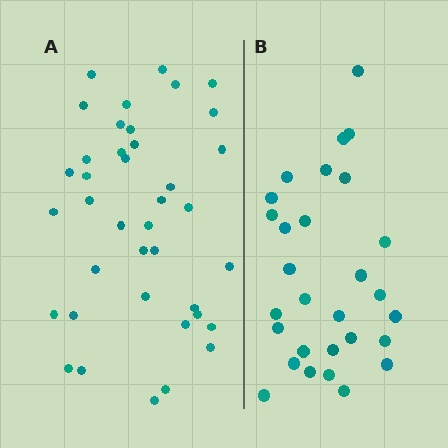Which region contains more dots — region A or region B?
Region A (the left region) has more dots.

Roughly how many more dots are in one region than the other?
Region A has roughly 10 or so more dots than region B.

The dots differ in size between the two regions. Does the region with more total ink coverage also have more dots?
No. Region B has more total ink coverage because its dots are larger, but region A actually contains more individual dots. Total area can be misleading — the number of items is what matters here.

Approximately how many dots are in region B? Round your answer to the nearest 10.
About 30 dots. (The exact count is 29, which rounds to 30.)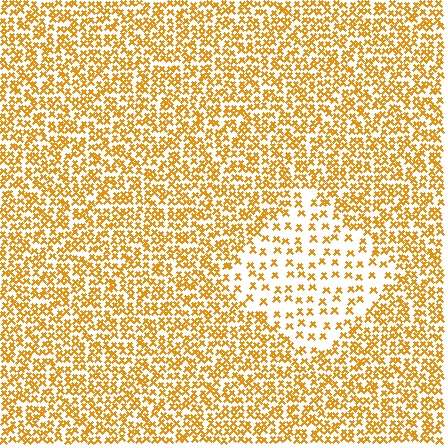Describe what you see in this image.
The image contains small orange elements arranged at two different densities. A diamond-shaped region is visible where the elements are less densely packed than the surrounding area.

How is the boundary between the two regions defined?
The boundary is defined by a change in element density (approximately 2.4x ratio). All elements are the same color, size, and shape.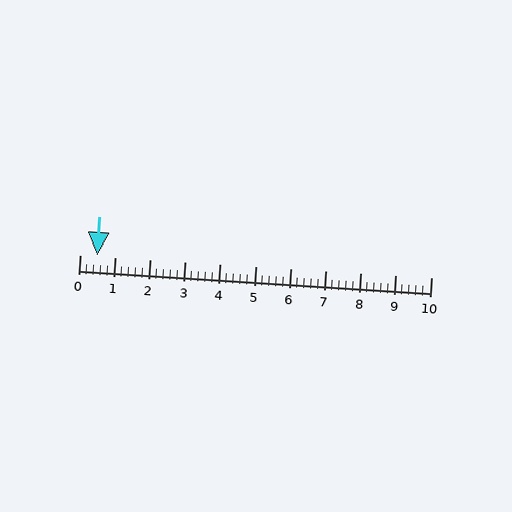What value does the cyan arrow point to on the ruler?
The cyan arrow points to approximately 0.5.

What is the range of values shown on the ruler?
The ruler shows values from 0 to 10.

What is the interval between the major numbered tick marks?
The major tick marks are spaced 1 units apart.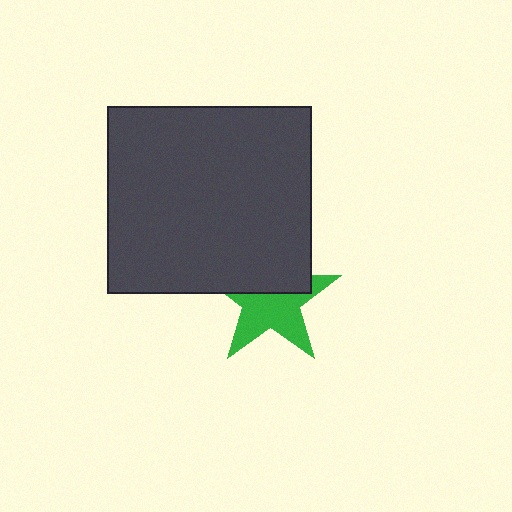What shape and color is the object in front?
The object in front is a dark gray rectangle.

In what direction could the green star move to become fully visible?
The green star could move down. That would shift it out from behind the dark gray rectangle entirely.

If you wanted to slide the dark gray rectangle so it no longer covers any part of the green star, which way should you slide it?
Slide it up — that is the most direct way to separate the two shapes.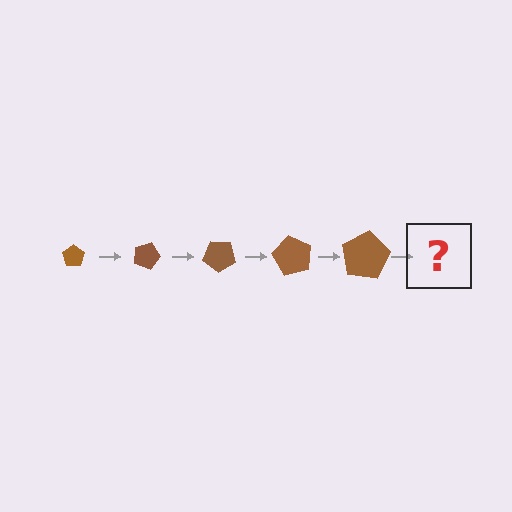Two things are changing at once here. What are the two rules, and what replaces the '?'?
The two rules are that the pentagon grows larger each step and it rotates 20 degrees each step. The '?' should be a pentagon, larger than the previous one and rotated 100 degrees from the start.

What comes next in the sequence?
The next element should be a pentagon, larger than the previous one and rotated 100 degrees from the start.